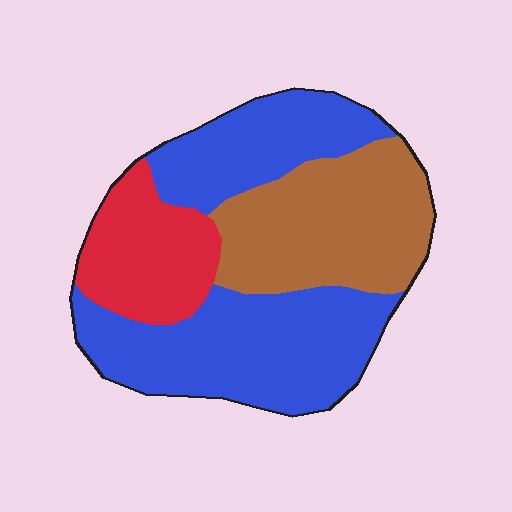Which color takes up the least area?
Red, at roughly 20%.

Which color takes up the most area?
Blue, at roughly 50%.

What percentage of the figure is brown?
Brown takes up between a sixth and a third of the figure.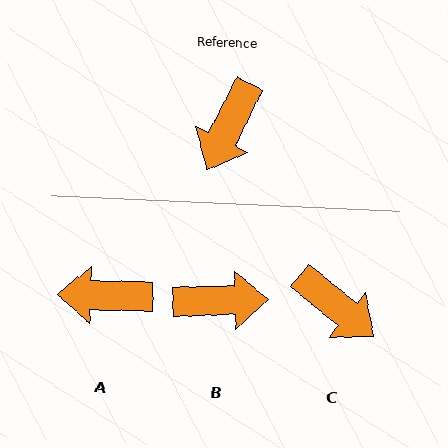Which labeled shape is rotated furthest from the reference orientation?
B, about 118 degrees away.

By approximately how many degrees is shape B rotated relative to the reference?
Approximately 118 degrees counter-clockwise.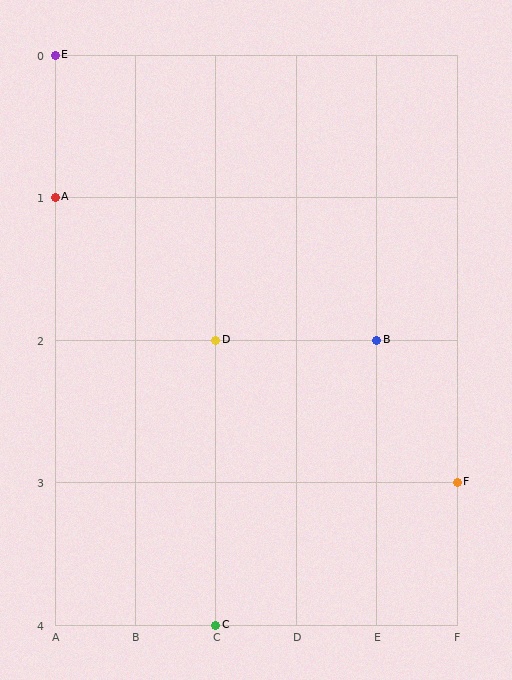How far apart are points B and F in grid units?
Points B and F are 1 column and 1 row apart (about 1.4 grid units diagonally).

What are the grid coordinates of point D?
Point D is at grid coordinates (C, 2).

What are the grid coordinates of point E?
Point E is at grid coordinates (A, 0).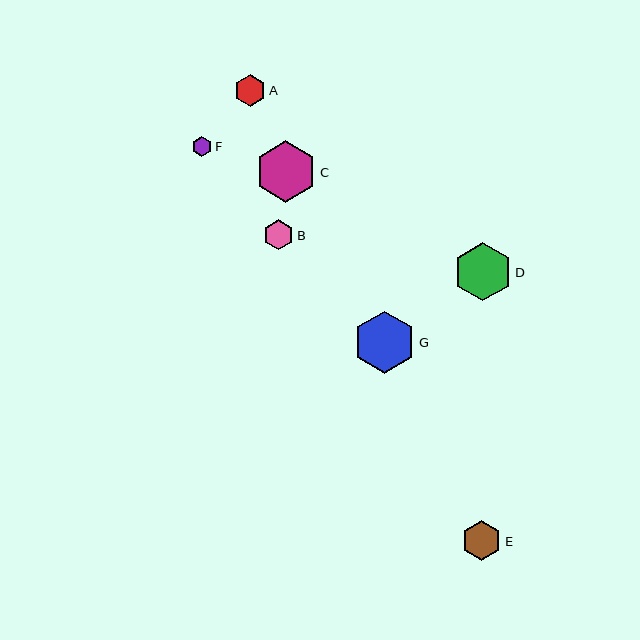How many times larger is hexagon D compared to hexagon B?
Hexagon D is approximately 1.9 times the size of hexagon B.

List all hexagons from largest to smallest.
From largest to smallest: G, C, D, E, A, B, F.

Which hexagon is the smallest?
Hexagon F is the smallest with a size of approximately 20 pixels.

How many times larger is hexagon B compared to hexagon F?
Hexagon B is approximately 1.5 times the size of hexagon F.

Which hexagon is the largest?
Hexagon G is the largest with a size of approximately 62 pixels.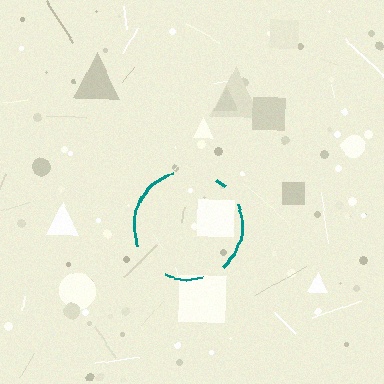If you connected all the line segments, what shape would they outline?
They would outline a circle.